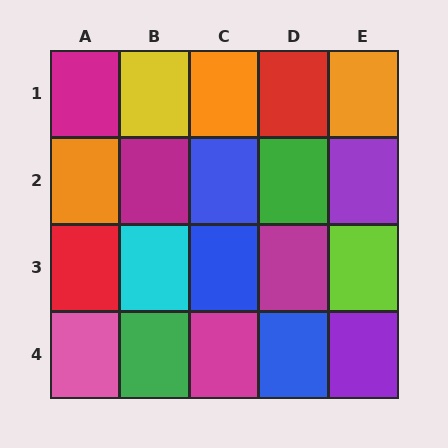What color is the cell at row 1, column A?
Magenta.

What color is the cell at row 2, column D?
Green.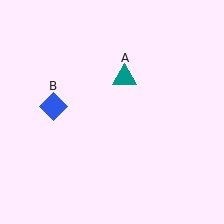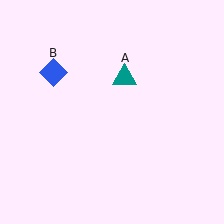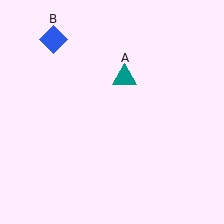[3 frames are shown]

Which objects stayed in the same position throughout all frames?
Teal triangle (object A) remained stationary.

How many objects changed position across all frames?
1 object changed position: blue diamond (object B).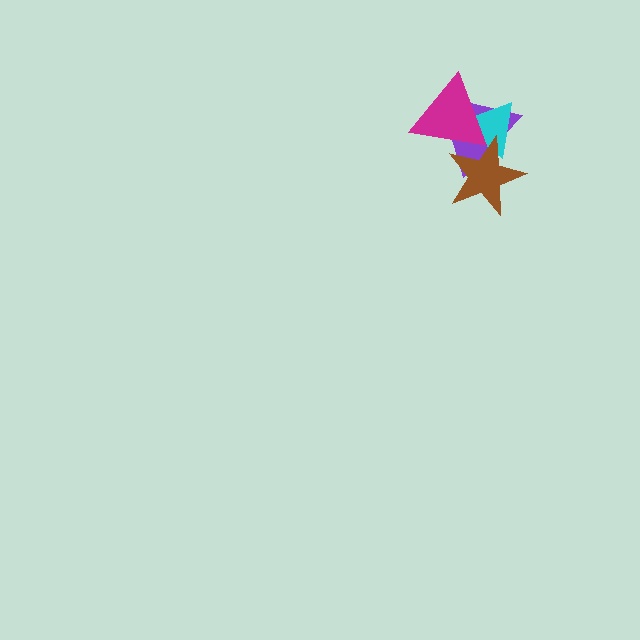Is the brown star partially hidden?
No, no other shape covers it.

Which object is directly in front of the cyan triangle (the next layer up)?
The magenta triangle is directly in front of the cyan triangle.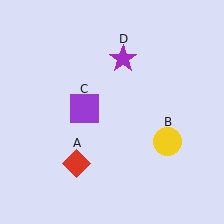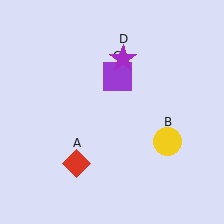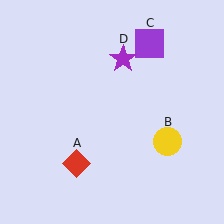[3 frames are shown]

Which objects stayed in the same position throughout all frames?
Red diamond (object A) and yellow circle (object B) and purple star (object D) remained stationary.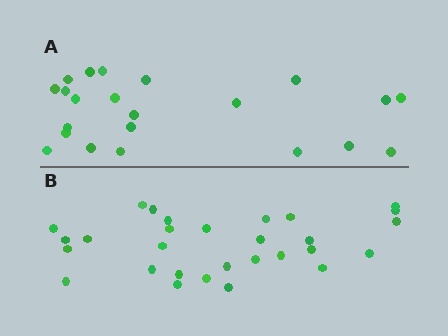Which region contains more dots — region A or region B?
Region B (the bottom region) has more dots.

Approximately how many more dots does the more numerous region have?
Region B has roughly 8 or so more dots than region A.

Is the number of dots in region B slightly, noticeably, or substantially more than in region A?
Region B has noticeably more, but not dramatically so. The ratio is roughly 1.3 to 1.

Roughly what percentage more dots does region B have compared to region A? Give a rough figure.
About 30% more.